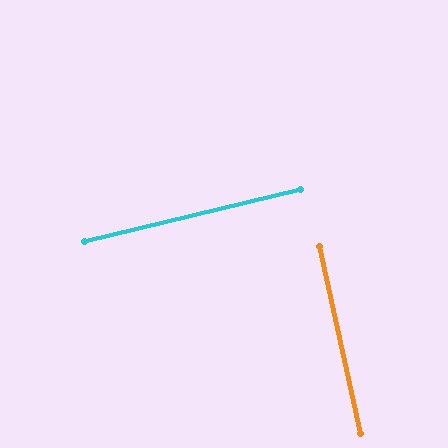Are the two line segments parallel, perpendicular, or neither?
Perpendicular — they meet at approximately 89°.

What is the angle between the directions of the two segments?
Approximately 89 degrees.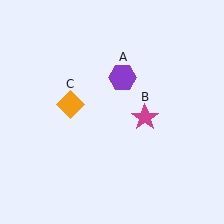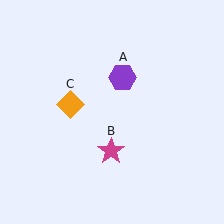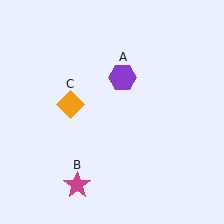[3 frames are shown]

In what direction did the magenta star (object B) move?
The magenta star (object B) moved down and to the left.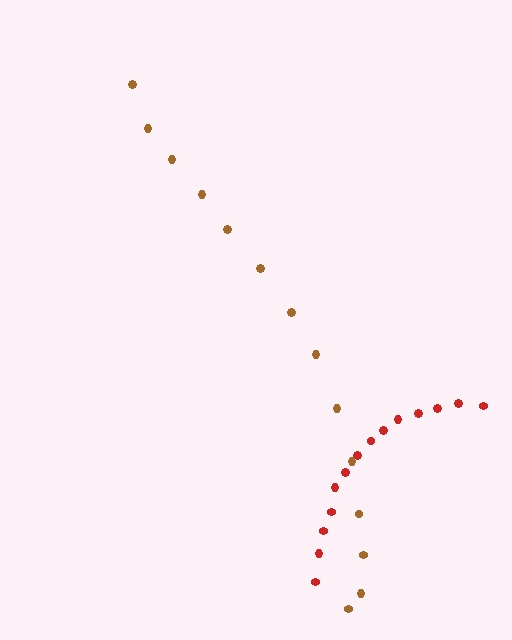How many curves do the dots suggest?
There are 2 distinct paths.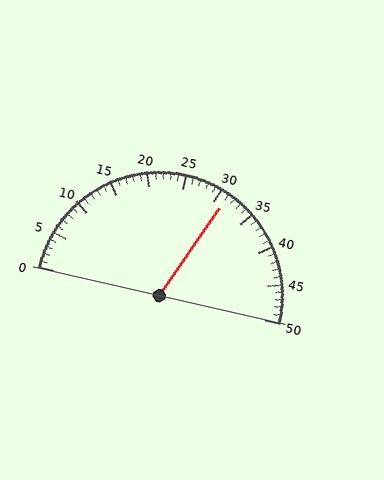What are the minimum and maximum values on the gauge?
The gauge ranges from 0 to 50.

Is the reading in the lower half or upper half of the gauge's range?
The reading is in the upper half of the range (0 to 50).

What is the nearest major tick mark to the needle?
The nearest major tick mark is 30.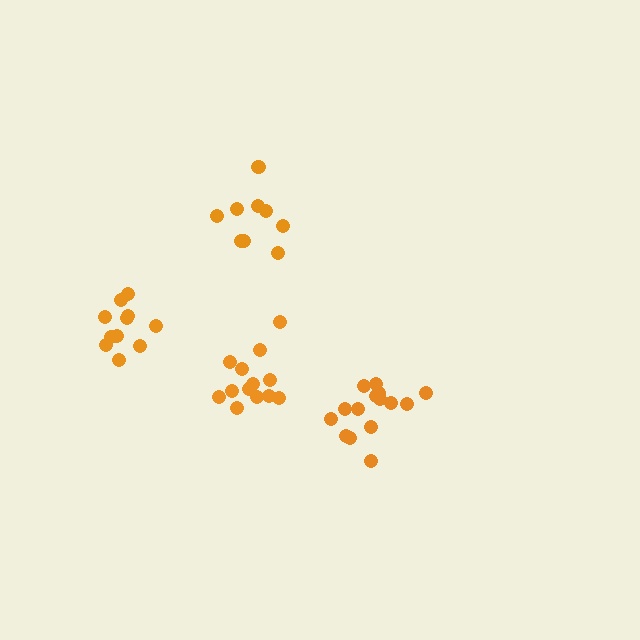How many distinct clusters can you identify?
There are 4 distinct clusters.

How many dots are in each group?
Group 1: 13 dots, Group 2: 11 dots, Group 3: 9 dots, Group 4: 15 dots (48 total).